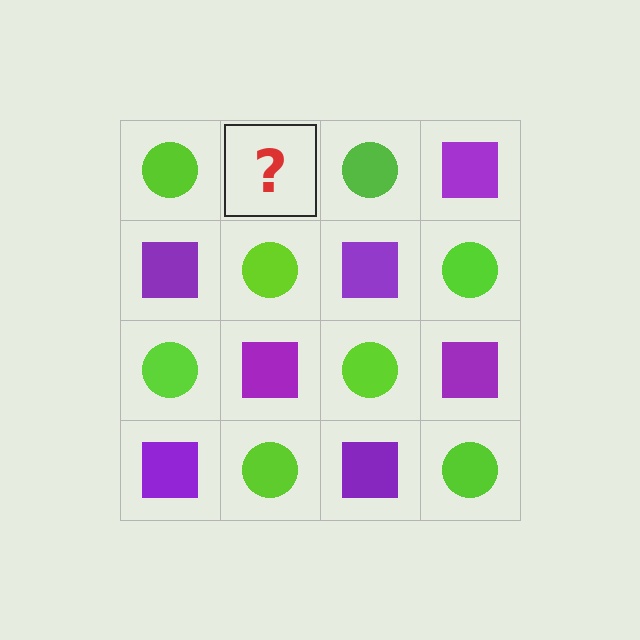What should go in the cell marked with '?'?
The missing cell should contain a purple square.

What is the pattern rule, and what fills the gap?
The rule is that it alternates lime circle and purple square in a checkerboard pattern. The gap should be filled with a purple square.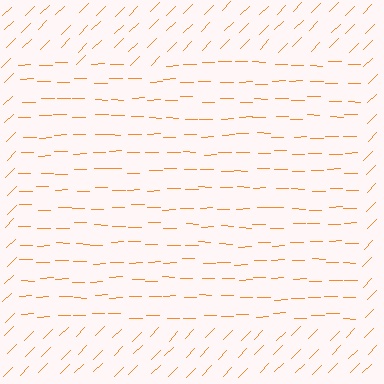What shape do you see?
I see a rectangle.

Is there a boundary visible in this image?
Yes, there is a texture boundary formed by a change in line orientation.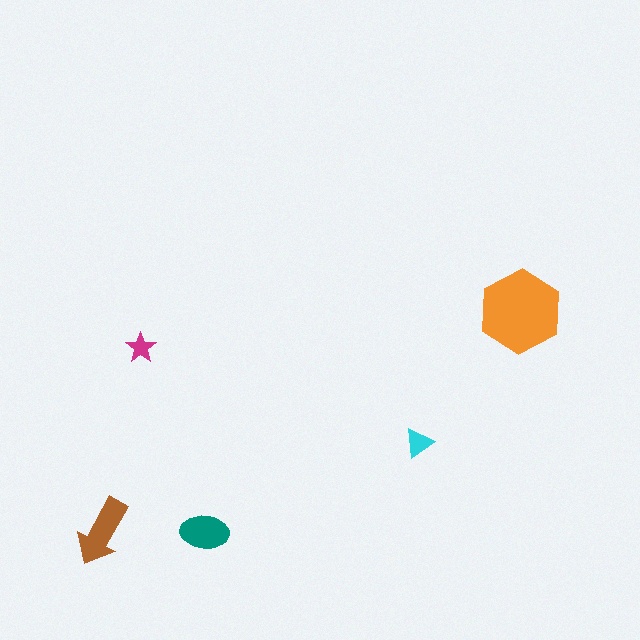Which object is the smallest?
The magenta star.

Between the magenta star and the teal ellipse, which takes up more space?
The teal ellipse.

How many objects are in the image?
There are 5 objects in the image.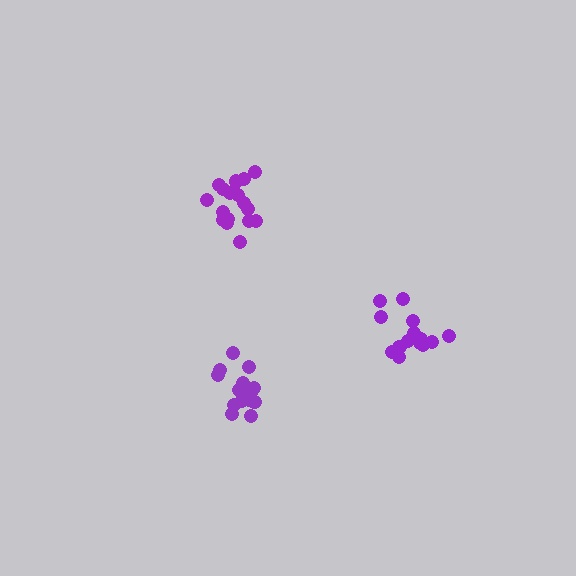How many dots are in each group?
Group 1: 17 dots, Group 2: 15 dots, Group 3: 15 dots (47 total).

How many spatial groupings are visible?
There are 3 spatial groupings.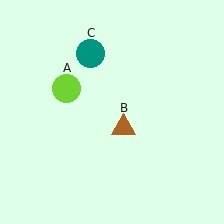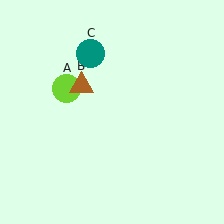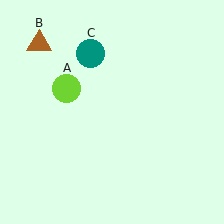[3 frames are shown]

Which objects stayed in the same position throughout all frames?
Lime circle (object A) and teal circle (object C) remained stationary.